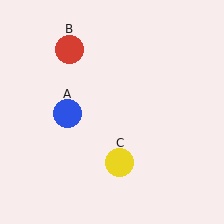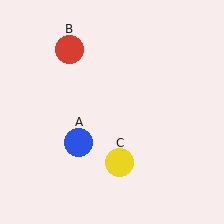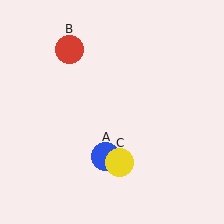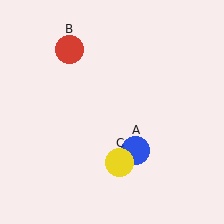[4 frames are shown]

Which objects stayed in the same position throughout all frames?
Red circle (object B) and yellow circle (object C) remained stationary.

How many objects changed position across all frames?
1 object changed position: blue circle (object A).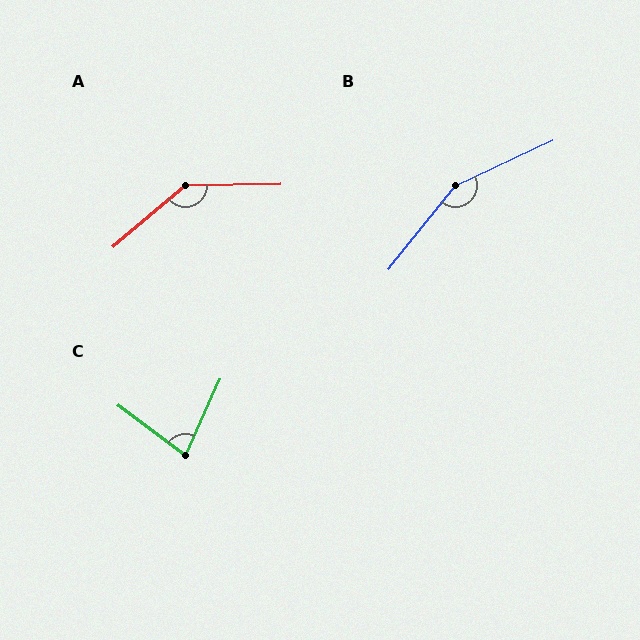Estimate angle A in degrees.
Approximately 140 degrees.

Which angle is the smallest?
C, at approximately 77 degrees.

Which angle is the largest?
B, at approximately 154 degrees.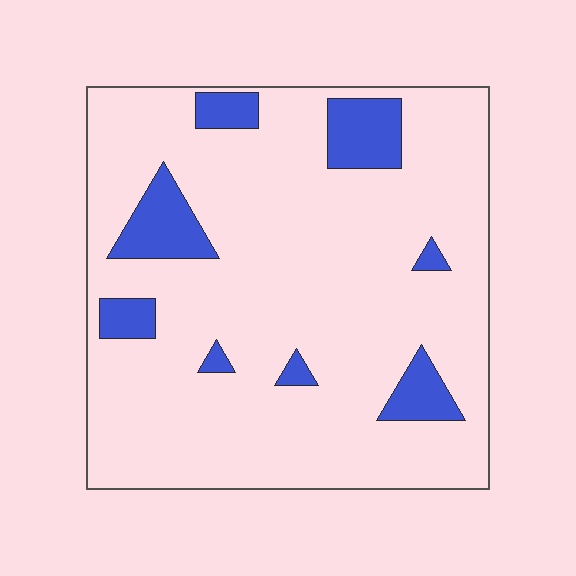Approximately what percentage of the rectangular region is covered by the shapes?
Approximately 15%.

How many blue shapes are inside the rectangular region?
8.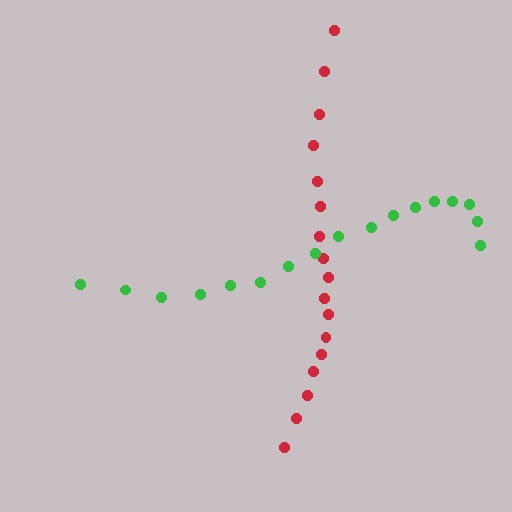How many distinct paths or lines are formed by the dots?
There are 2 distinct paths.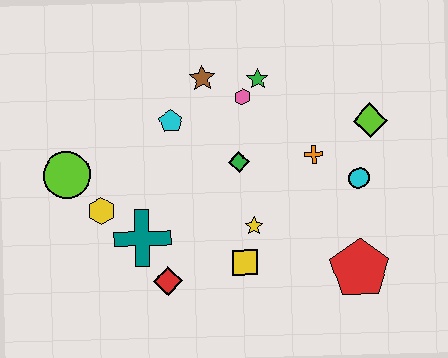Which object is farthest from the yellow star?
The lime circle is farthest from the yellow star.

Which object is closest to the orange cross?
The cyan circle is closest to the orange cross.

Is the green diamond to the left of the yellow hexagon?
No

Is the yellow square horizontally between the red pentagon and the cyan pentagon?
Yes